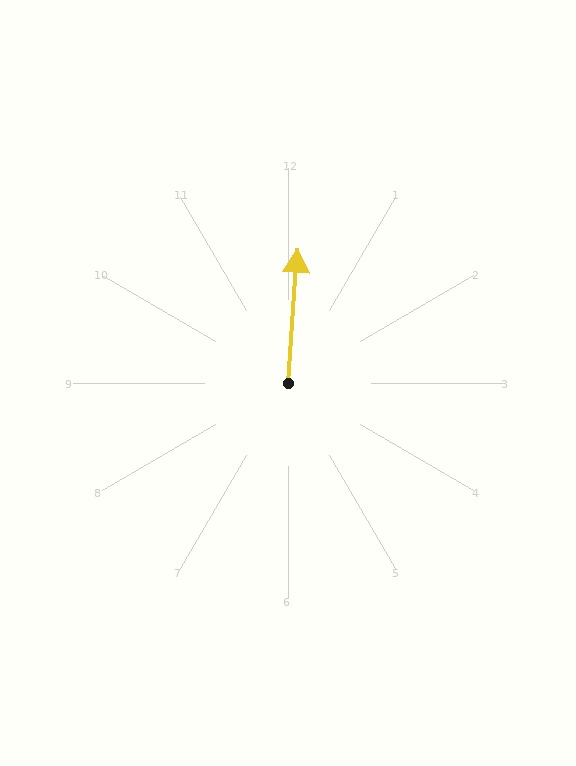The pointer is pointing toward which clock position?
Roughly 12 o'clock.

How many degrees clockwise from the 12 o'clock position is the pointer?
Approximately 4 degrees.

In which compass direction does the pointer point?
North.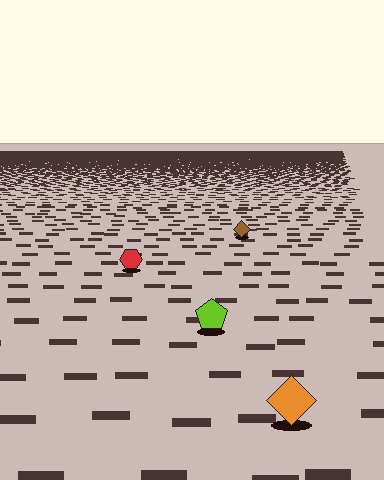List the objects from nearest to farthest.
From nearest to farthest: the orange diamond, the lime pentagon, the red hexagon, the brown diamond.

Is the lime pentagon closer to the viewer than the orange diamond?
No. The orange diamond is closer — you can tell from the texture gradient: the ground texture is coarser near it.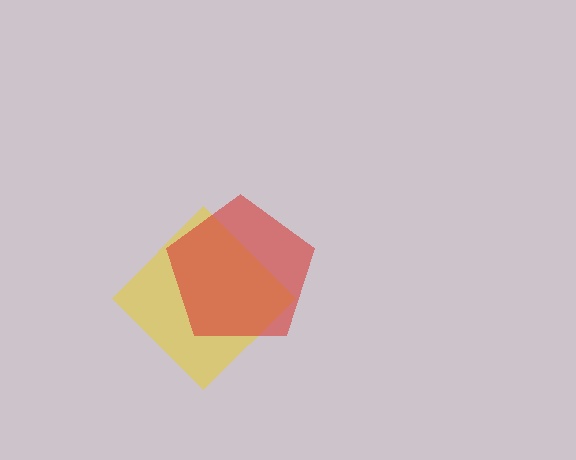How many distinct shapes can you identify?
There are 2 distinct shapes: a yellow diamond, a red pentagon.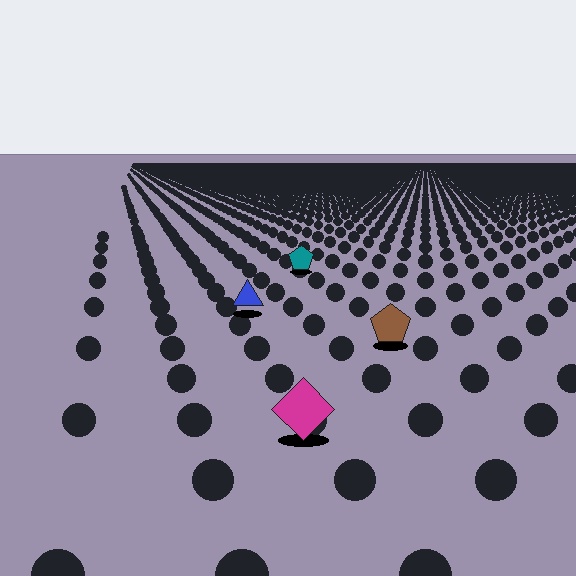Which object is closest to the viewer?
The magenta diamond is closest. The texture marks near it are larger and more spread out.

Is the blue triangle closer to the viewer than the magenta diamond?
No. The magenta diamond is closer — you can tell from the texture gradient: the ground texture is coarser near it.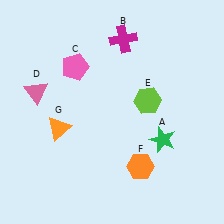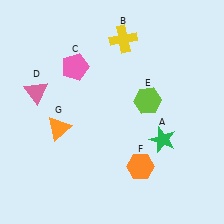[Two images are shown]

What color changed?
The cross (B) changed from magenta in Image 1 to yellow in Image 2.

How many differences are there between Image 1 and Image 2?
There is 1 difference between the two images.